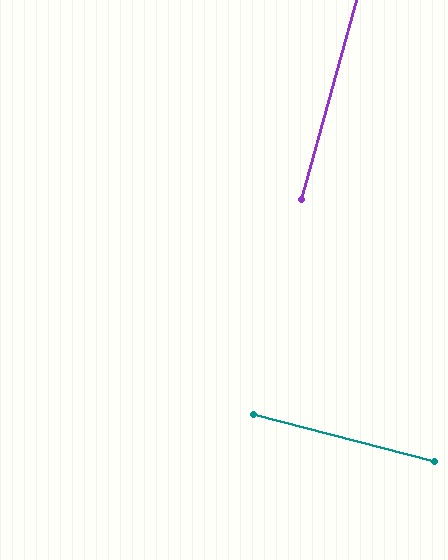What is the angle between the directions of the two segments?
Approximately 89 degrees.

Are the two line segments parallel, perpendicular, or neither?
Perpendicular — they meet at approximately 89°.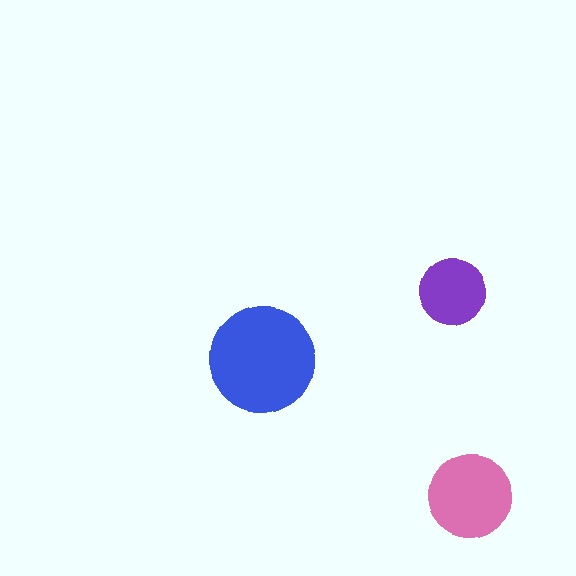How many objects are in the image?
There are 3 objects in the image.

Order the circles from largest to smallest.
the blue one, the pink one, the purple one.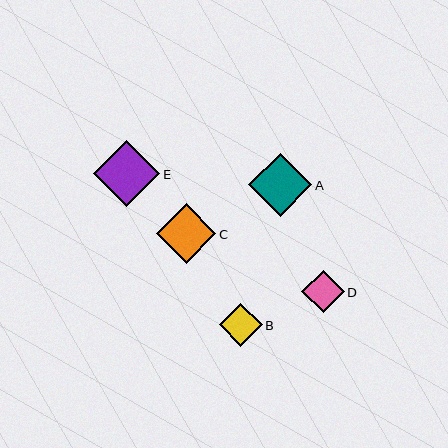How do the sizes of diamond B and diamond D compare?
Diamond B and diamond D are approximately the same size.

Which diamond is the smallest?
Diamond D is the smallest with a size of approximately 42 pixels.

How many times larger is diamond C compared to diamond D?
Diamond C is approximately 1.4 times the size of diamond D.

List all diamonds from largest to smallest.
From largest to smallest: E, A, C, B, D.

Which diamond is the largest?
Diamond E is the largest with a size of approximately 66 pixels.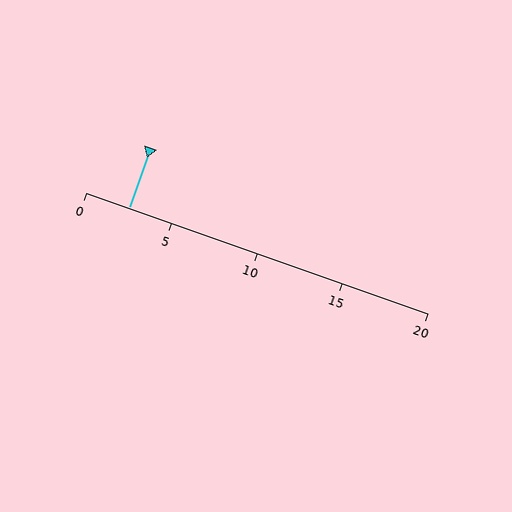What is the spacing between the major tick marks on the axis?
The major ticks are spaced 5 apart.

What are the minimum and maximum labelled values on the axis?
The axis runs from 0 to 20.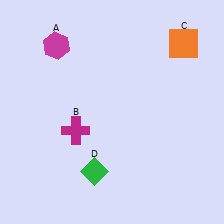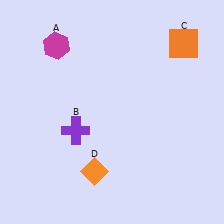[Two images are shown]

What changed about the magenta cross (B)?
In Image 1, B is magenta. In Image 2, it changed to purple.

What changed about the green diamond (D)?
In Image 1, D is green. In Image 2, it changed to orange.